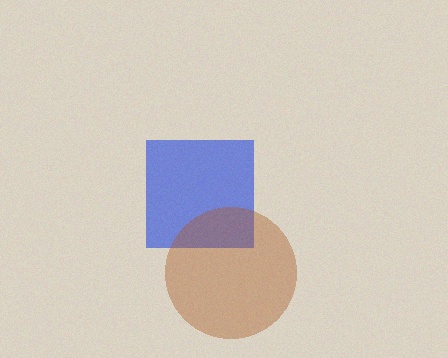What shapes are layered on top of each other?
The layered shapes are: a blue square, a brown circle.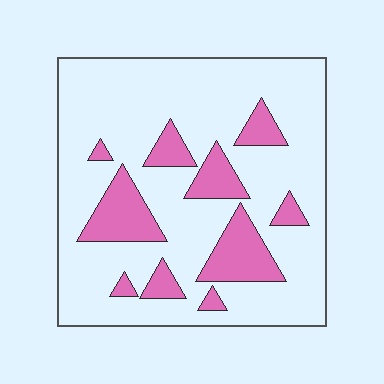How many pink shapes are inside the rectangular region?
10.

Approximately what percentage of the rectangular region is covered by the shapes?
Approximately 20%.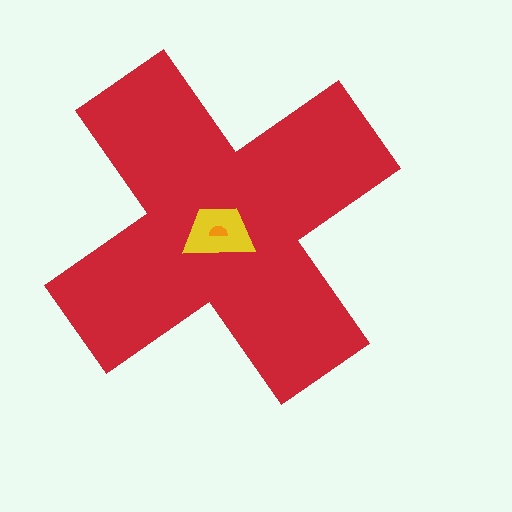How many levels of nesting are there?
3.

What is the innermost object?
The orange semicircle.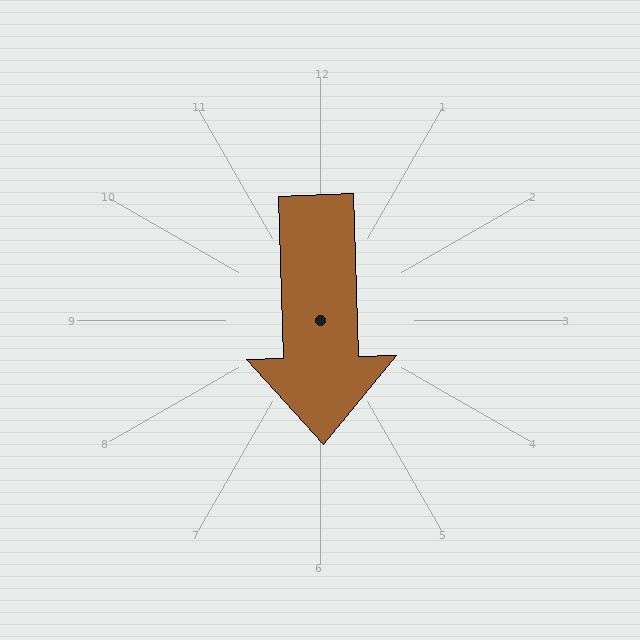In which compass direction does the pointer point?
South.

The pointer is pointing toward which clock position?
Roughly 6 o'clock.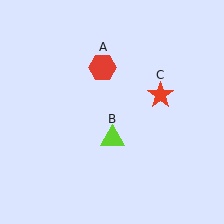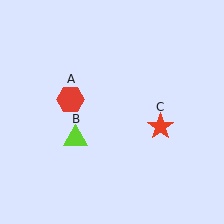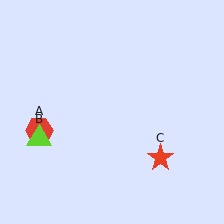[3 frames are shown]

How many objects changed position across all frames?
3 objects changed position: red hexagon (object A), lime triangle (object B), red star (object C).